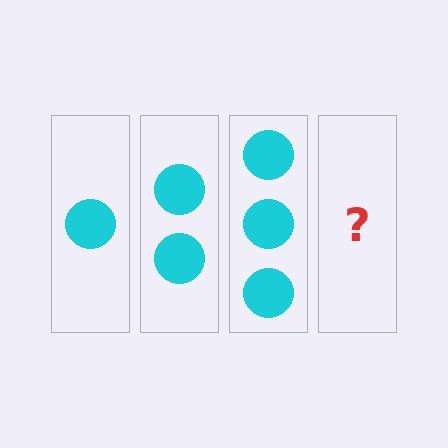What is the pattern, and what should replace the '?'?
The pattern is that each step adds one more circle. The '?' should be 4 circles.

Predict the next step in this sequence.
The next step is 4 circles.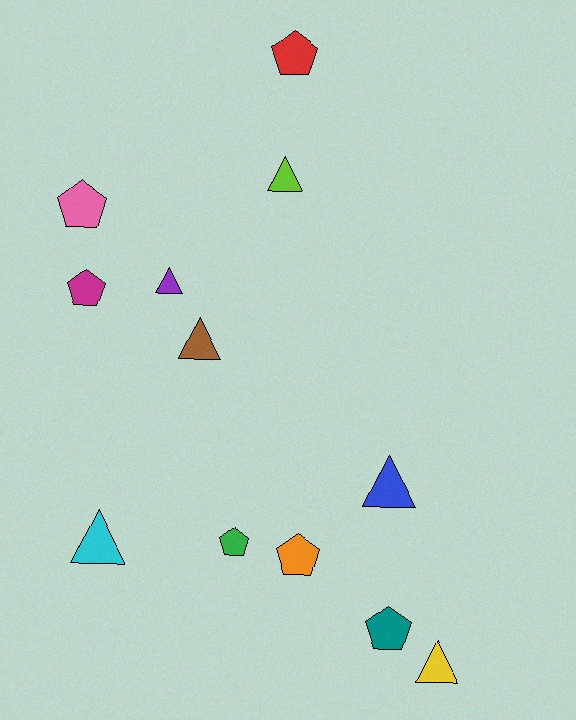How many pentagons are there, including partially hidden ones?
There are 6 pentagons.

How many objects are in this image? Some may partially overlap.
There are 12 objects.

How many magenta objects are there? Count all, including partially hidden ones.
There is 1 magenta object.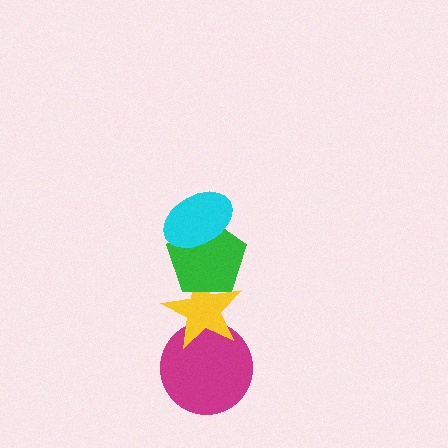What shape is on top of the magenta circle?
The yellow star is on top of the magenta circle.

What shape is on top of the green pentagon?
The cyan ellipse is on top of the green pentagon.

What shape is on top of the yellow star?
The green pentagon is on top of the yellow star.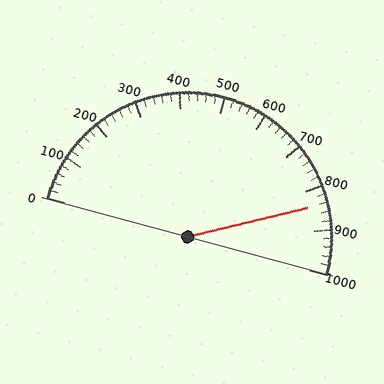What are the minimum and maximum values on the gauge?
The gauge ranges from 0 to 1000.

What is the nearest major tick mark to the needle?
The nearest major tick mark is 800.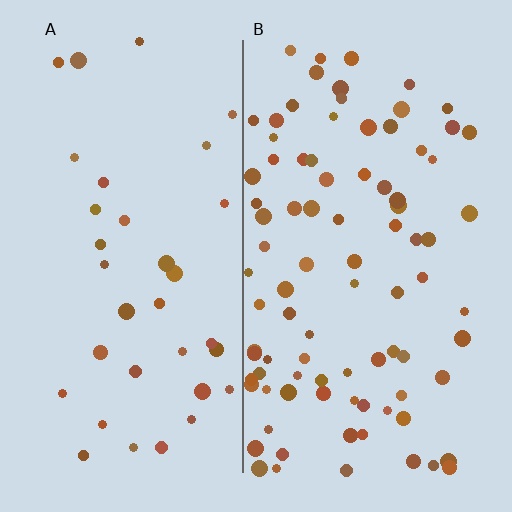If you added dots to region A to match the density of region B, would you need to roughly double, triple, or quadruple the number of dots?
Approximately triple.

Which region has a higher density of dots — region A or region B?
B (the right).